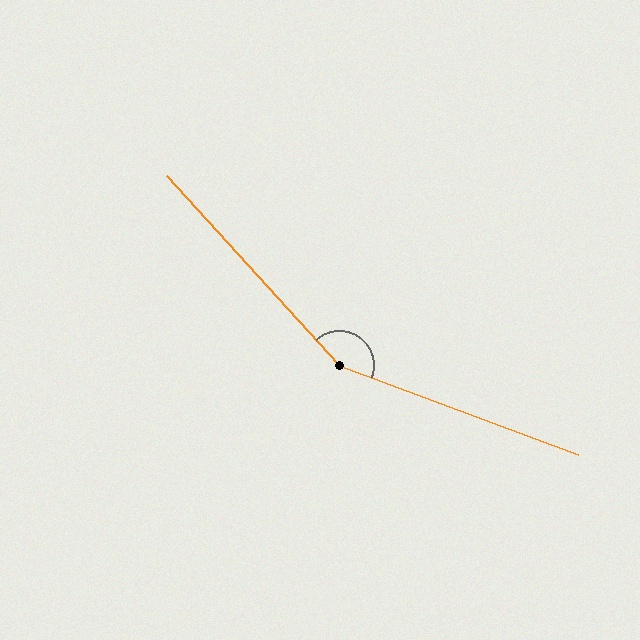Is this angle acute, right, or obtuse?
It is obtuse.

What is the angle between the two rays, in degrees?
Approximately 153 degrees.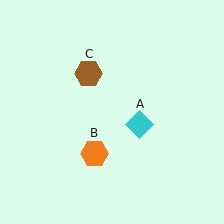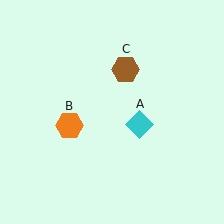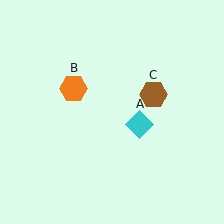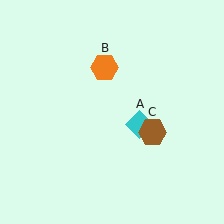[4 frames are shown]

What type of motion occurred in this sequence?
The orange hexagon (object B), brown hexagon (object C) rotated clockwise around the center of the scene.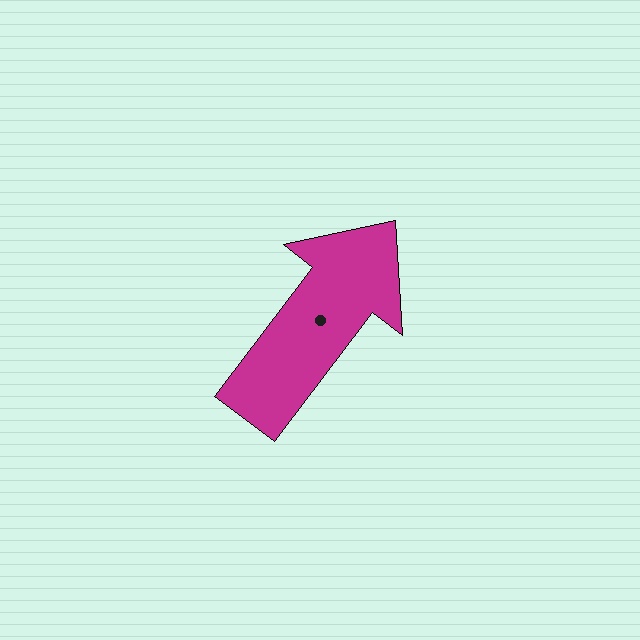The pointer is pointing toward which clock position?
Roughly 1 o'clock.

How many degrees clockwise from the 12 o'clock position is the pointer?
Approximately 37 degrees.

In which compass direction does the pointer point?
Northeast.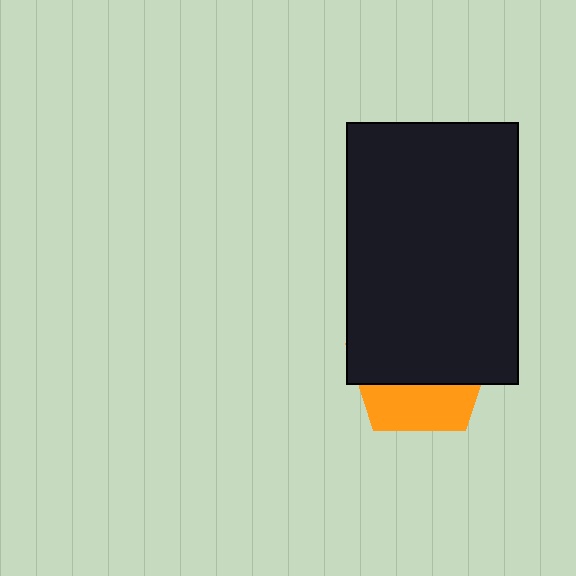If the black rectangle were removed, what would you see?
You would see the complete orange pentagon.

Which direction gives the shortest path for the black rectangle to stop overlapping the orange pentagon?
Moving up gives the shortest separation.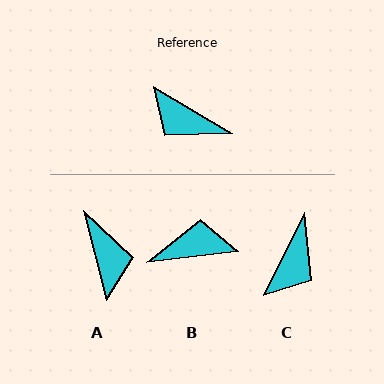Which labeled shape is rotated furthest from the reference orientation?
B, about 143 degrees away.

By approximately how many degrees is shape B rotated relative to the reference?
Approximately 143 degrees clockwise.